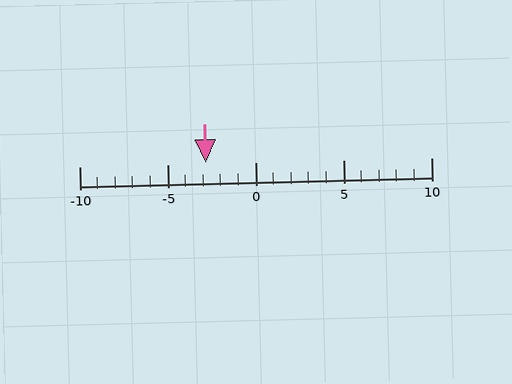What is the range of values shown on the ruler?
The ruler shows values from -10 to 10.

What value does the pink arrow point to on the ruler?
The pink arrow points to approximately -3.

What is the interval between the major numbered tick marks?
The major tick marks are spaced 5 units apart.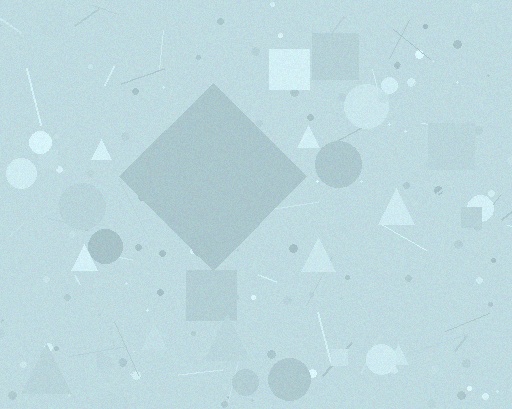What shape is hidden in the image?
A diamond is hidden in the image.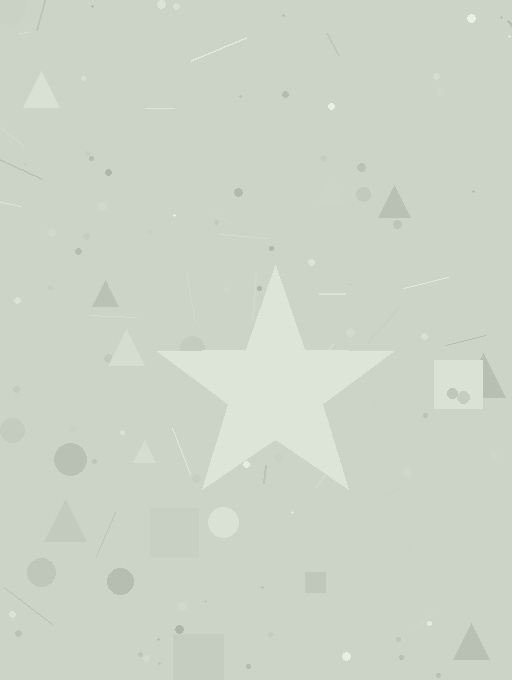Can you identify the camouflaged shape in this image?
The camouflaged shape is a star.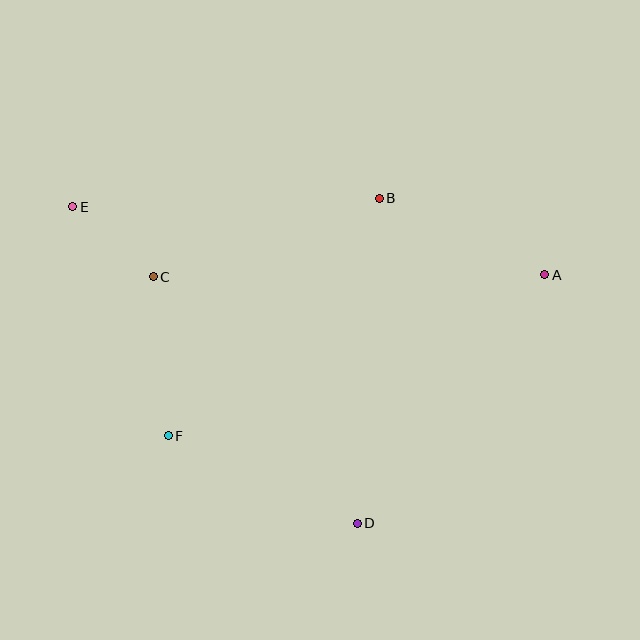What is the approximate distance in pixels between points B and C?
The distance between B and C is approximately 239 pixels.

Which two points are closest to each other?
Points C and E are closest to each other.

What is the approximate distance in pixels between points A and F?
The distance between A and F is approximately 409 pixels.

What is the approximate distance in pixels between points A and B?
The distance between A and B is approximately 182 pixels.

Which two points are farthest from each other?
Points A and E are farthest from each other.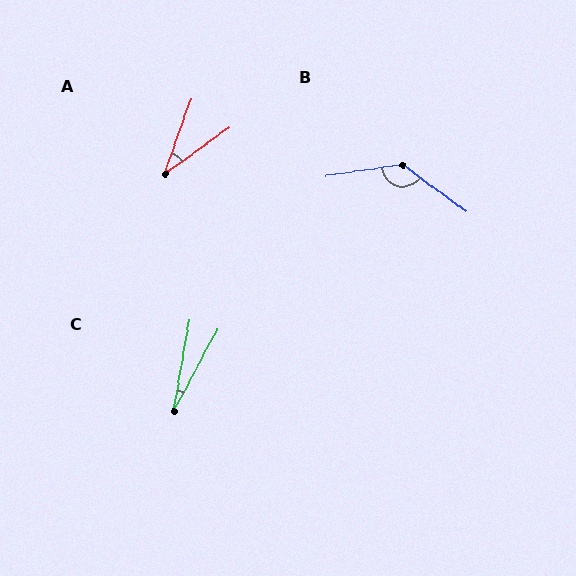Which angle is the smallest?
C, at approximately 18 degrees.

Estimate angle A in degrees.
Approximately 35 degrees.